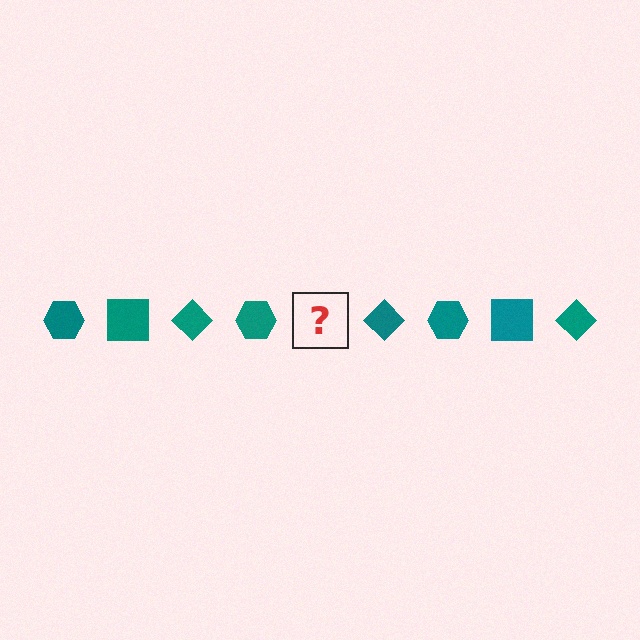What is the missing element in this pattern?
The missing element is a teal square.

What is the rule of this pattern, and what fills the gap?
The rule is that the pattern cycles through hexagon, square, diamond shapes in teal. The gap should be filled with a teal square.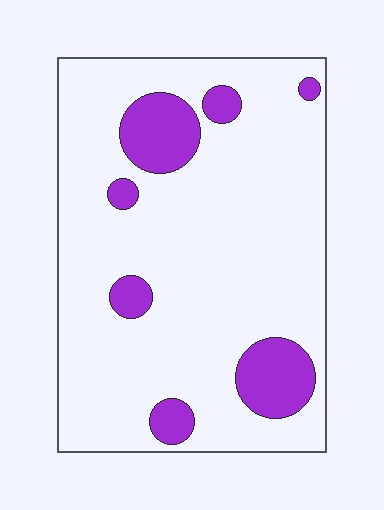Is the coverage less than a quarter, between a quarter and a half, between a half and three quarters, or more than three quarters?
Less than a quarter.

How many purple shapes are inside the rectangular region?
7.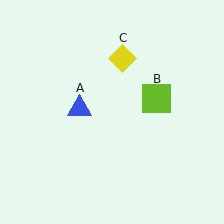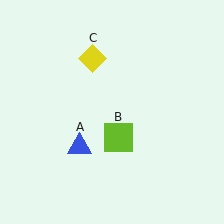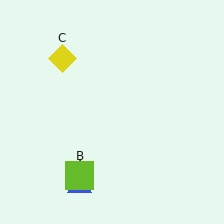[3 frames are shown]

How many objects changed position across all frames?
3 objects changed position: blue triangle (object A), lime square (object B), yellow diamond (object C).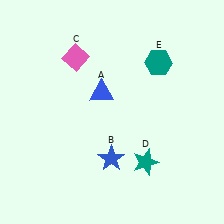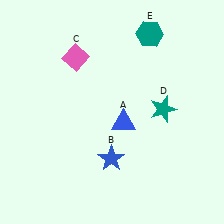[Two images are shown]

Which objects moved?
The objects that moved are: the blue triangle (A), the teal star (D), the teal hexagon (E).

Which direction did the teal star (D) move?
The teal star (D) moved up.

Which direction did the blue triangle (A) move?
The blue triangle (A) moved down.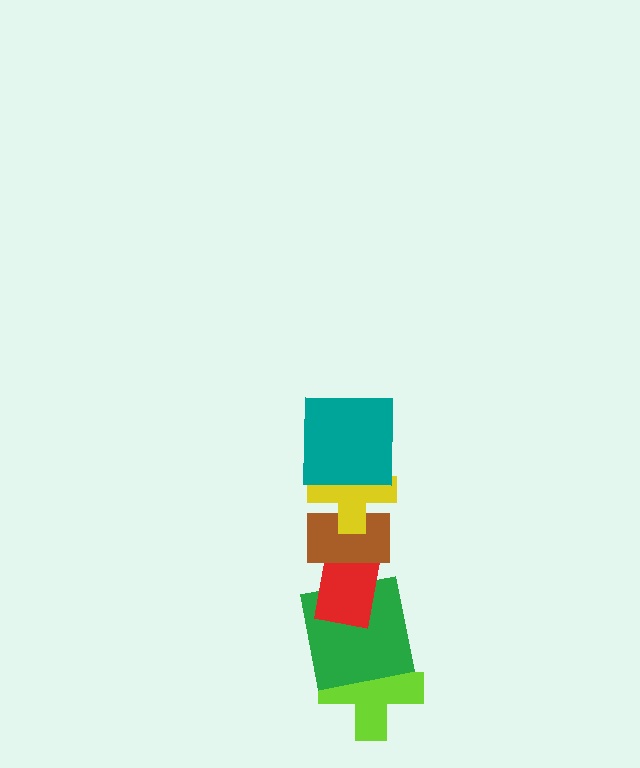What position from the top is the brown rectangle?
The brown rectangle is 3rd from the top.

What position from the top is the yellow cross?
The yellow cross is 2nd from the top.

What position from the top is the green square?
The green square is 5th from the top.